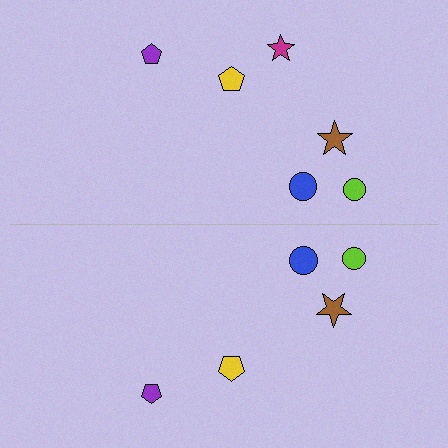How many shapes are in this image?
There are 11 shapes in this image.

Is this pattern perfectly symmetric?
No, the pattern is not perfectly symmetric. A magenta star is missing from the bottom side.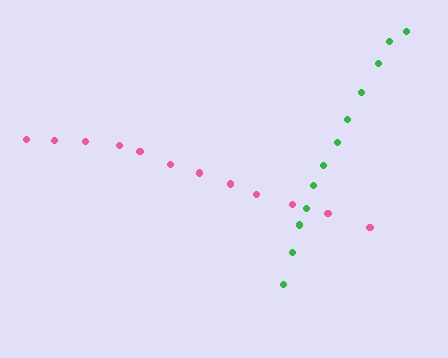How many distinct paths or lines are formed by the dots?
There are 2 distinct paths.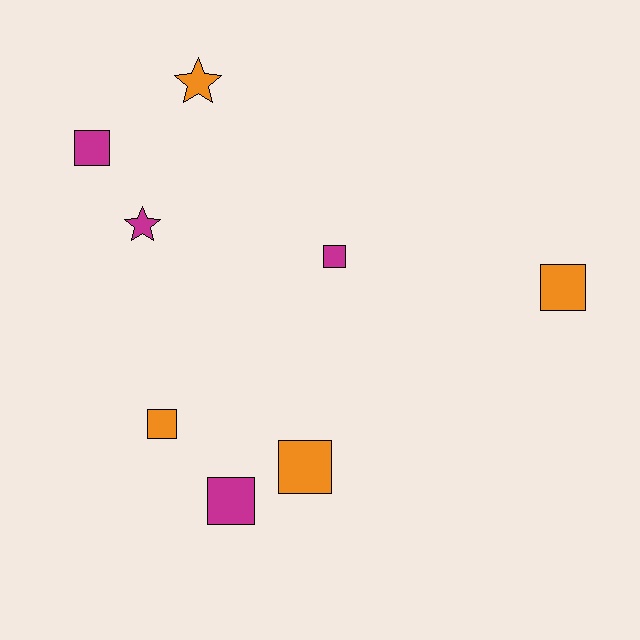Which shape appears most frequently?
Square, with 6 objects.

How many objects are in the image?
There are 8 objects.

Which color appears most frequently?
Orange, with 4 objects.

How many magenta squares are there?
There are 3 magenta squares.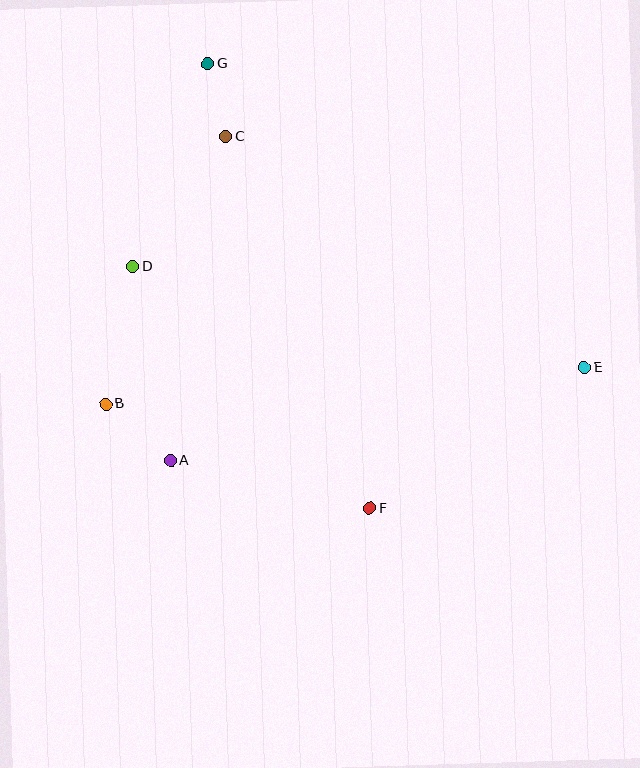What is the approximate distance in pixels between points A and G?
The distance between A and G is approximately 399 pixels.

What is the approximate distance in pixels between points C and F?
The distance between C and F is approximately 399 pixels.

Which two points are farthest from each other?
Points E and G are farthest from each other.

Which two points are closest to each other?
Points C and G are closest to each other.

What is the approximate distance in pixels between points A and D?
The distance between A and D is approximately 197 pixels.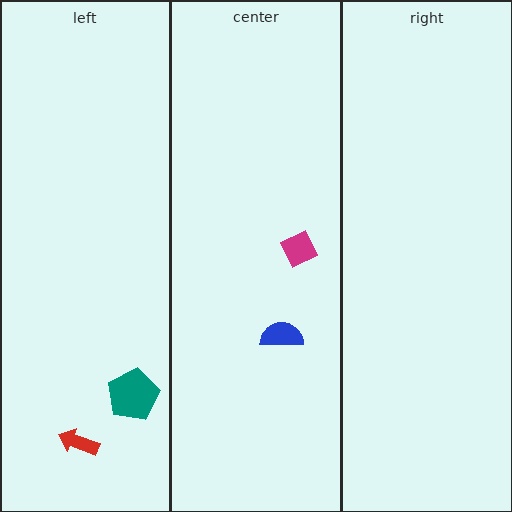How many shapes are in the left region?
2.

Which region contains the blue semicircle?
The center region.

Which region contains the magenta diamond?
The center region.